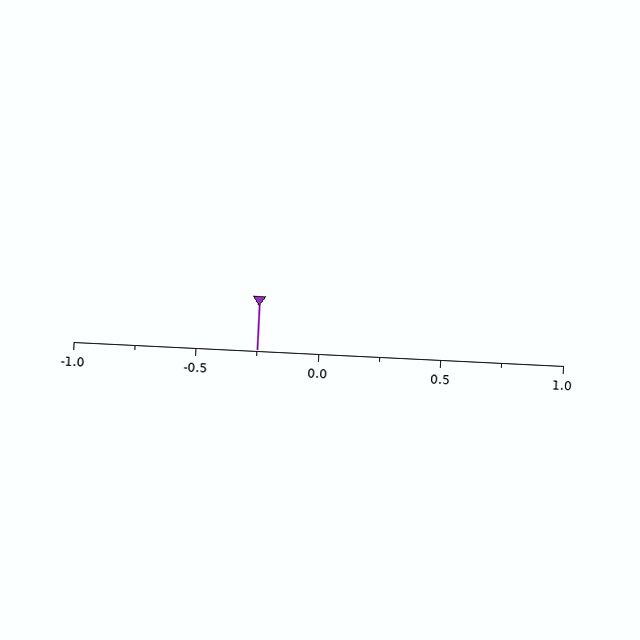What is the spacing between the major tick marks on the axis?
The major ticks are spaced 0.5 apart.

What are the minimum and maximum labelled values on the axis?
The axis runs from -1.0 to 1.0.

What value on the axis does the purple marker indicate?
The marker indicates approximately -0.25.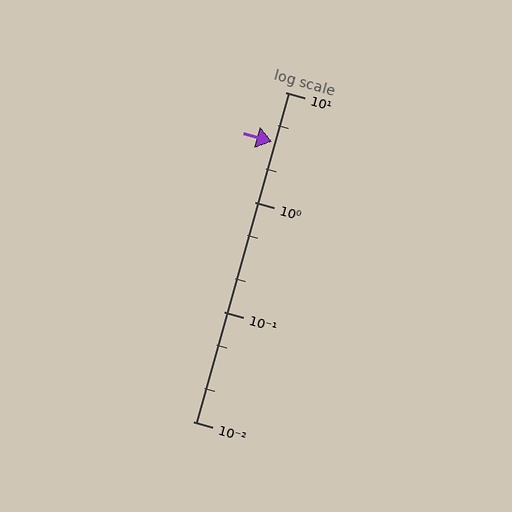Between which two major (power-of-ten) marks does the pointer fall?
The pointer is between 1 and 10.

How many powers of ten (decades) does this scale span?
The scale spans 3 decades, from 0.01 to 10.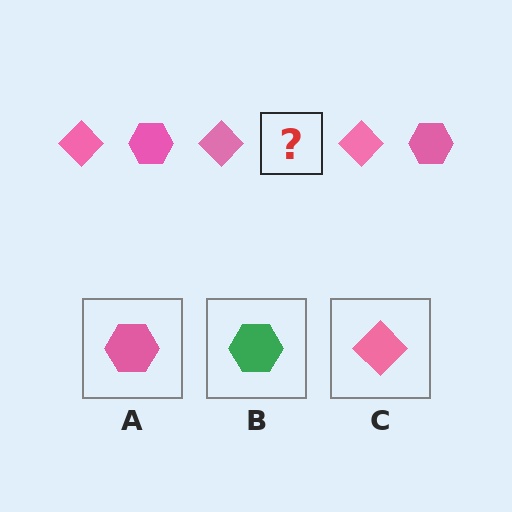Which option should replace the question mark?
Option A.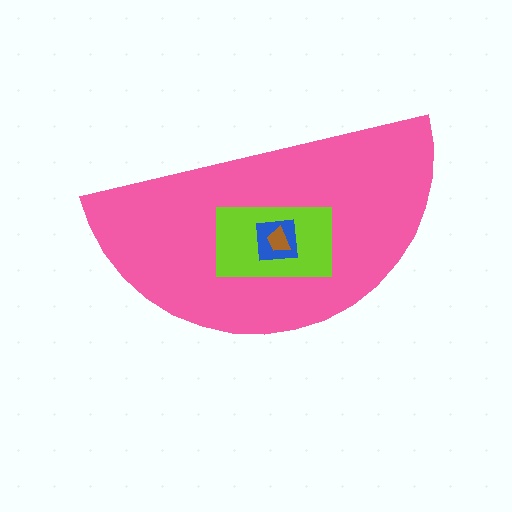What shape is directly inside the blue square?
The brown trapezoid.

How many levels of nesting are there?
4.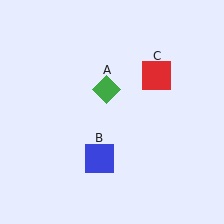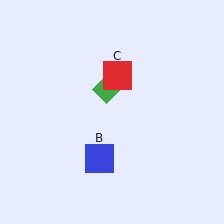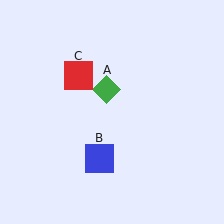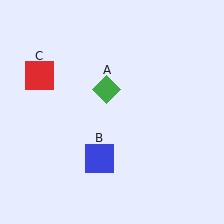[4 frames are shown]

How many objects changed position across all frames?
1 object changed position: red square (object C).